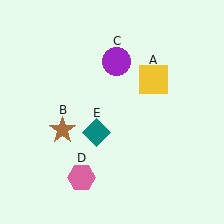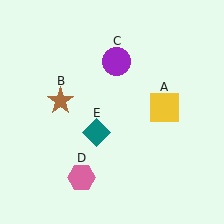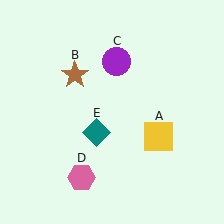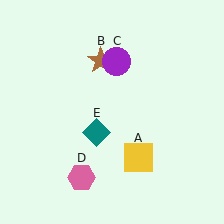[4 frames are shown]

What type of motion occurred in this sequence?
The yellow square (object A), brown star (object B) rotated clockwise around the center of the scene.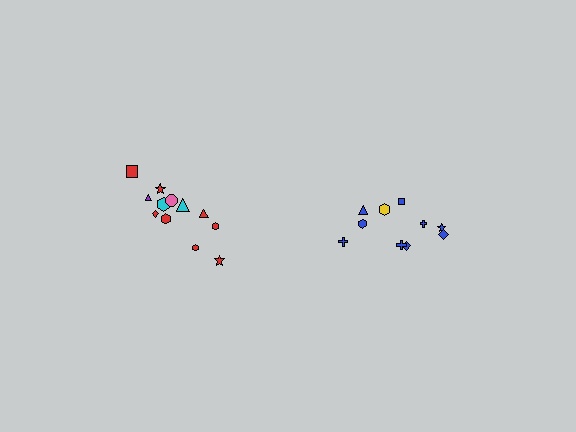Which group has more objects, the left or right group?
The left group.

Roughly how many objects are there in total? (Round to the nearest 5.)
Roughly 20 objects in total.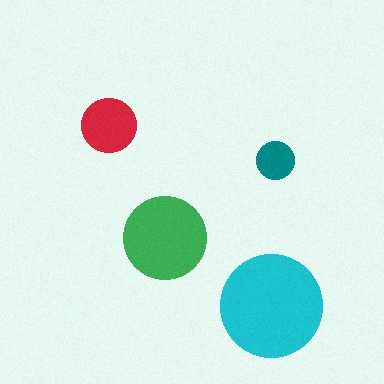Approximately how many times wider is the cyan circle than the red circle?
About 2 times wider.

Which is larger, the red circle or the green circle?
The green one.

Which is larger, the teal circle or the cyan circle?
The cyan one.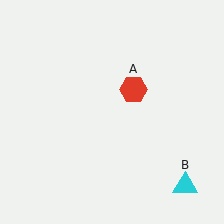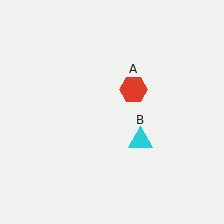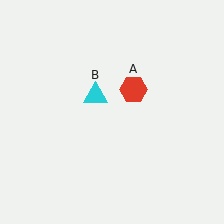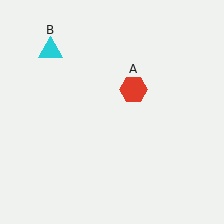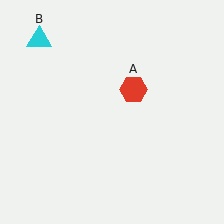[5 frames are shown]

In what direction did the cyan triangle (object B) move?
The cyan triangle (object B) moved up and to the left.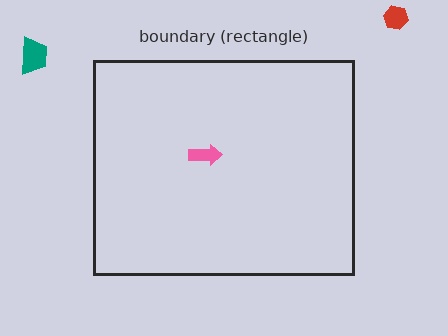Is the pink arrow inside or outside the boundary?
Inside.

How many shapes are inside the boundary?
1 inside, 2 outside.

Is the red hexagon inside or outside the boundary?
Outside.